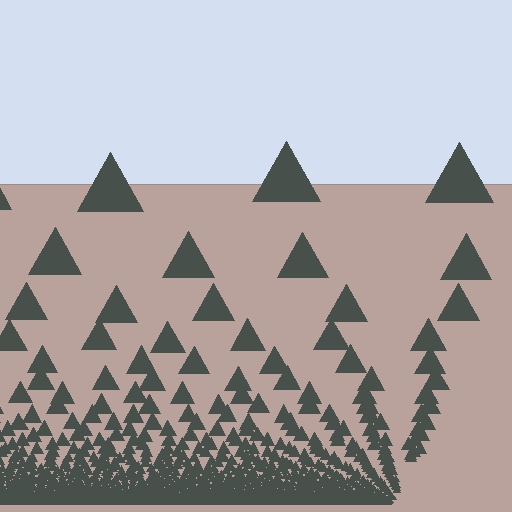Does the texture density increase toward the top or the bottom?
Density increases toward the bottom.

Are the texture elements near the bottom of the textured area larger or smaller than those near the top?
Smaller. The gradient is inverted — elements near the bottom are smaller and denser.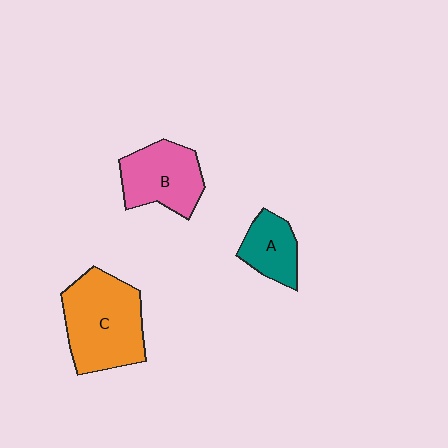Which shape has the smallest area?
Shape A (teal).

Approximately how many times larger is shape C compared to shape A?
Approximately 2.2 times.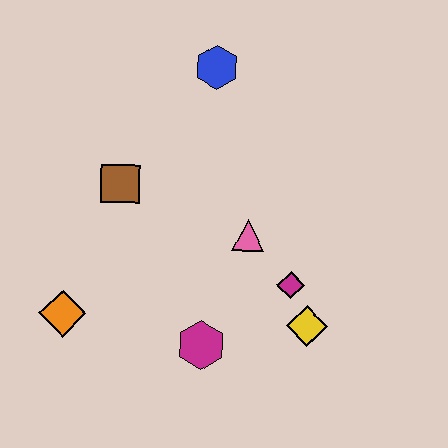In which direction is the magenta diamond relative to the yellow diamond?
The magenta diamond is above the yellow diamond.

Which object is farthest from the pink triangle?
The orange diamond is farthest from the pink triangle.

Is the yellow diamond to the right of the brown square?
Yes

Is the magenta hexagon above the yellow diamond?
No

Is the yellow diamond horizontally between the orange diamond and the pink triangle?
No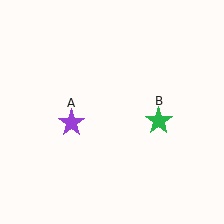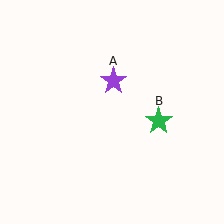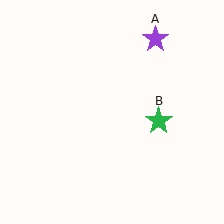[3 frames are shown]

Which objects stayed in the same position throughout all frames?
Green star (object B) remained stationary.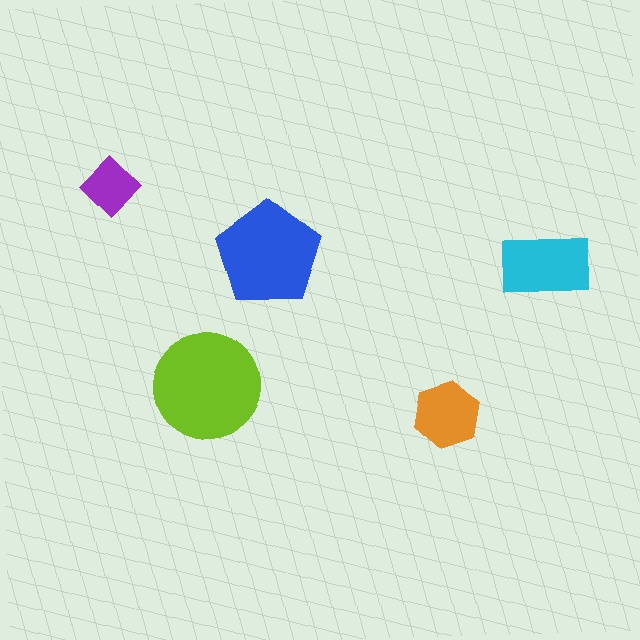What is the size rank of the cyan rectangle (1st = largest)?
3rd.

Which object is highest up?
The purple diamond is topmost.